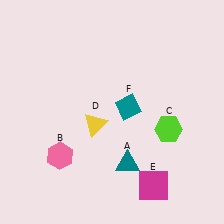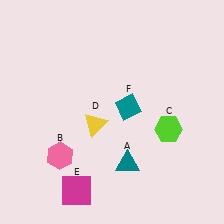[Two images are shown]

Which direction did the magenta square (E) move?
The magenta square (E) moved left.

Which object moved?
The magenta square (E) moved left.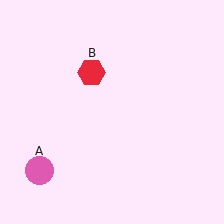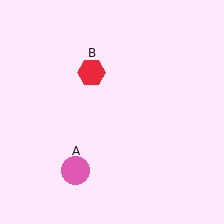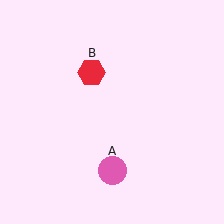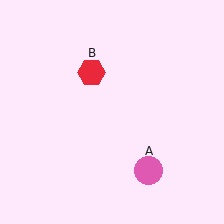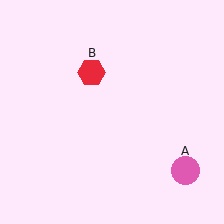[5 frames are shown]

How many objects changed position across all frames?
1 object changed position: pink circle (object A).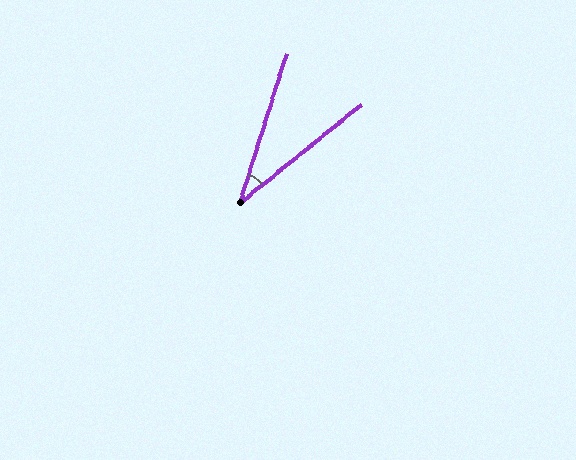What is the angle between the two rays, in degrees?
Approximately 34 degrees.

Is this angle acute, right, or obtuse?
It is acute.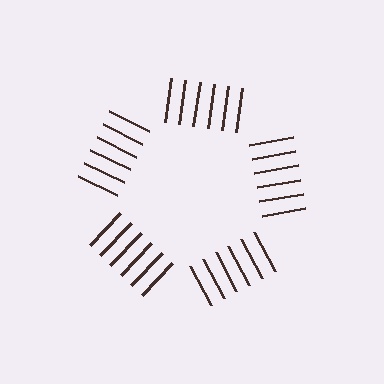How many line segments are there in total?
30 — 6 along each of the 5 edges.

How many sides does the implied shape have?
5 sides — the line-ends trace a pentagon.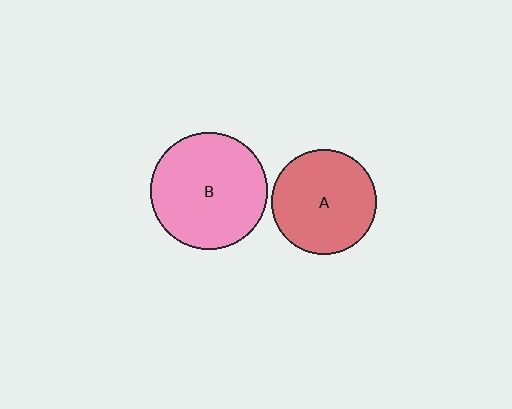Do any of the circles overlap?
No, none of the circles overlap.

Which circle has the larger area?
Circle B (pink).